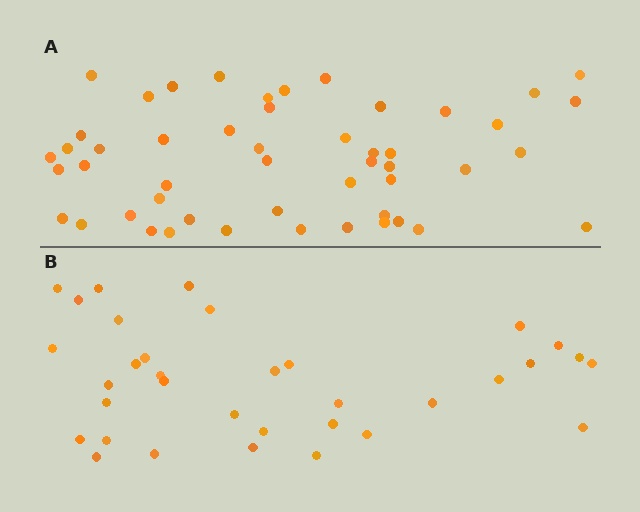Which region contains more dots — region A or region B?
Region A (the top region) has more dots.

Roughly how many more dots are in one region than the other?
Region A has approximately 15 more dots than region B.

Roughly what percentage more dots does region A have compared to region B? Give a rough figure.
About 45% more.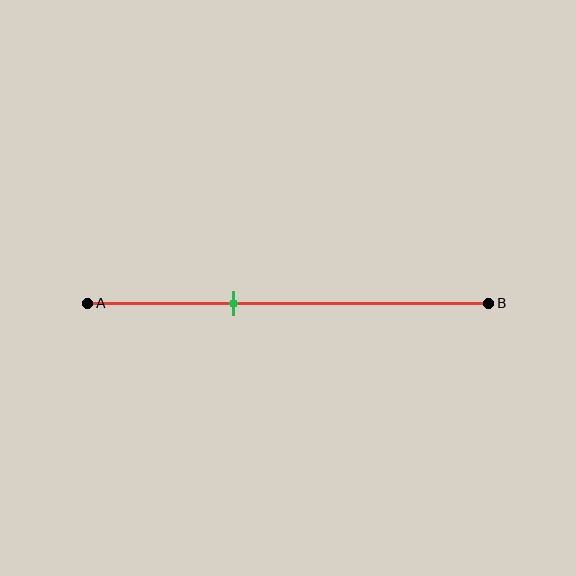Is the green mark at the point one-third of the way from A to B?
No, the mark is at about 35% from A, not at the 33% one-third point.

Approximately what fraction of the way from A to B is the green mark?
The green mark is approximately 35% of the way from A to B.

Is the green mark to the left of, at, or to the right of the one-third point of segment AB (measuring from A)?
The green mark is to the right of the one-third point of segment AB.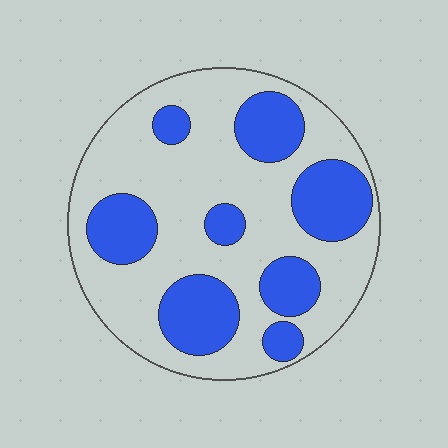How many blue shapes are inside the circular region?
8.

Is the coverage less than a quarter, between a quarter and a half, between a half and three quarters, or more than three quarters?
Between a quarter and a half.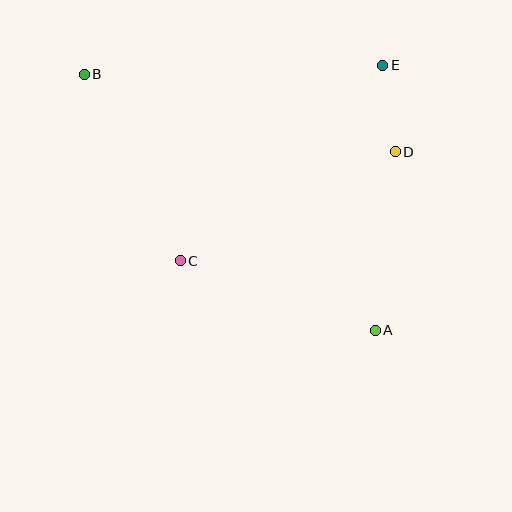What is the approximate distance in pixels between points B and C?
The distance between B and C is approximately 210 pixels.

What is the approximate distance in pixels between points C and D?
The distance between C and D is approximately 241 pixels.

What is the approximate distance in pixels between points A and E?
The distance between A and E is approximately 265 pixels.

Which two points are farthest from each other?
Points A and B are farthest from each other.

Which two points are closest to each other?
Points D and E are closest to each other.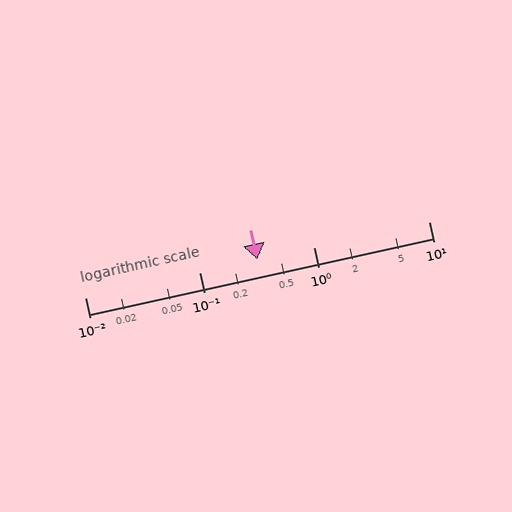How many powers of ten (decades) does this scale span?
The scale spans 3 decades, from 0.01 to 10.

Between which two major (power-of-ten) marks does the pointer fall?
The pointer is between 0.1 and 1.